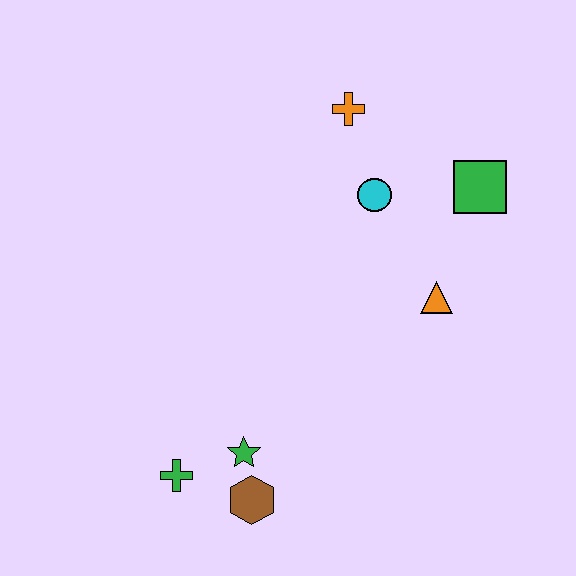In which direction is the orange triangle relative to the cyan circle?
The orange triangle is below the cyan circle.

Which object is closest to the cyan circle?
The orange cross is closest to the cyan circle.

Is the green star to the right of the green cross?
Yes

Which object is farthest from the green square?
The green cross is farthest from the green square.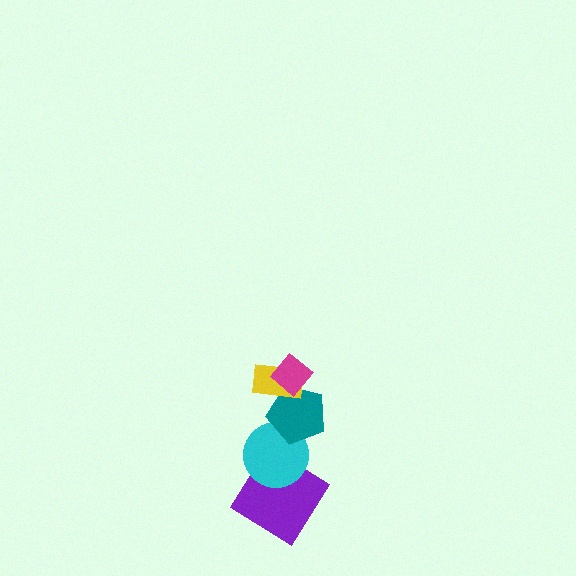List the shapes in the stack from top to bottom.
From top to bottom: the magenta diamond, the yellow rectangle, the teal pentagon, the cyan circle, the purple diamond.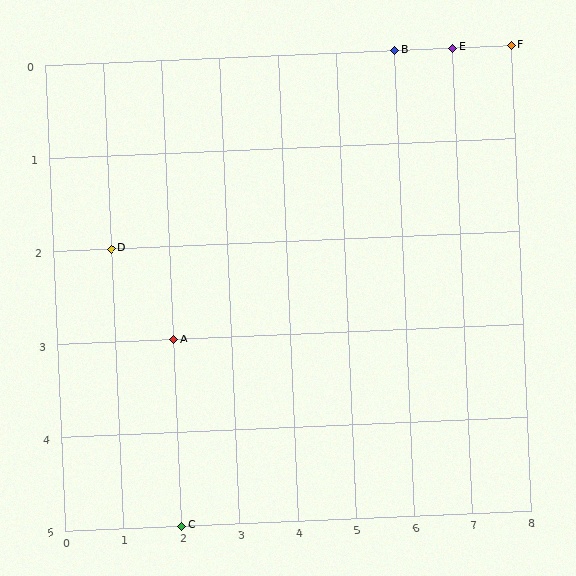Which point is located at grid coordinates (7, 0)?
Point E is at (7, 0).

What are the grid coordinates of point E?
Point E is at grid coordinates (7, 0).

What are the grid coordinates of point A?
Point A is at grid coordinates (2, 3).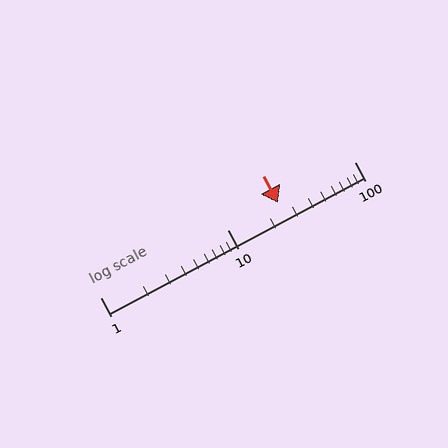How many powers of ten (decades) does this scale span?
The scale spans 2 decades, from 1 to 100.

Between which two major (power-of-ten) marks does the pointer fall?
The pointer is between 10 and 100.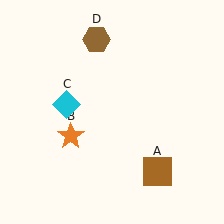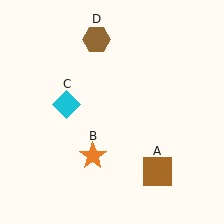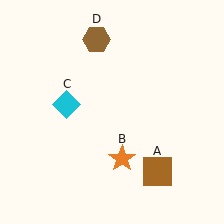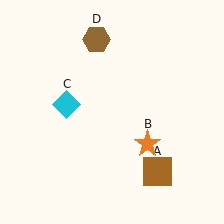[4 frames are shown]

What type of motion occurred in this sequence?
The orange star (object B) rotated counterclockwise around the center of the scene.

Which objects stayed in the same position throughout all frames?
Brown square (object A) and cyan diamond (object C) and brown hexagon (object D) remained stationary.